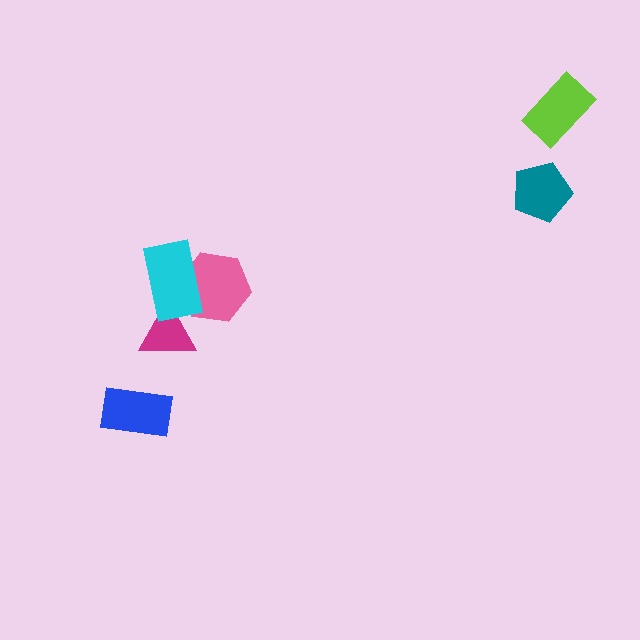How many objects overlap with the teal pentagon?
0 objects overlap with the teal pentagon.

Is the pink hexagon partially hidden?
Yes, it is partially covered by another shape.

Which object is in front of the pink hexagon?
The cyan rectangle is in front of the pink hexagon.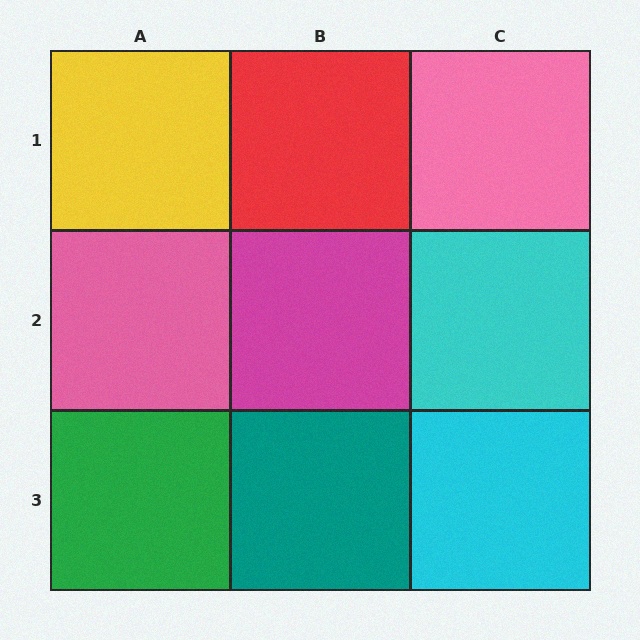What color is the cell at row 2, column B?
Magenta.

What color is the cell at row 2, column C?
Cyan.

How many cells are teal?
1 cell is teal.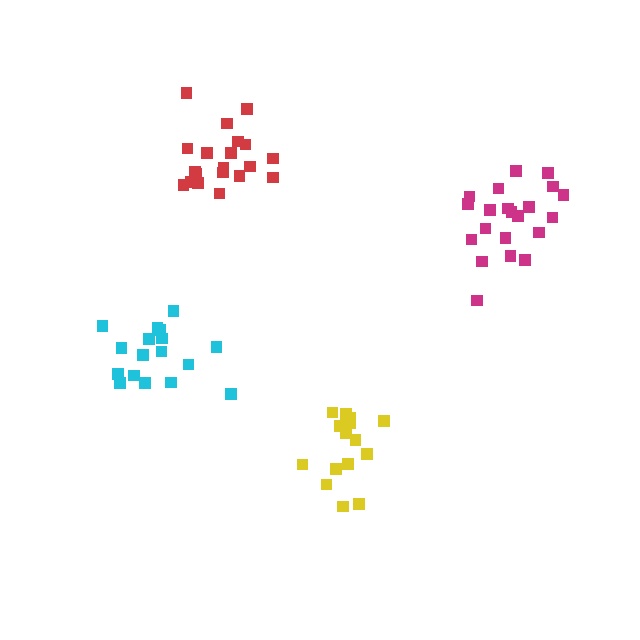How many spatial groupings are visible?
There are 4 spatial groupings.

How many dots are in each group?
Group 1: 17 dots, Group 2: 21 dots, Group 3: 20 dots, Group 4: 15 dots (73 total).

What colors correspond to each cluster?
The clusters are colored: cyan, magenta, red, yellow.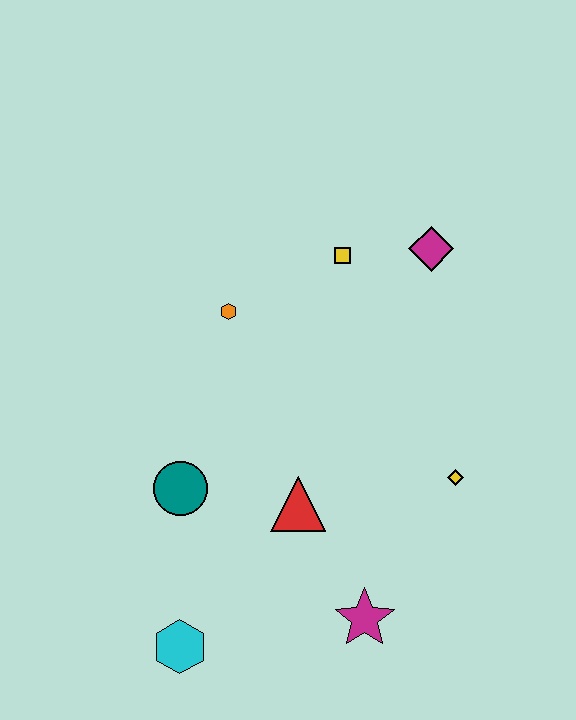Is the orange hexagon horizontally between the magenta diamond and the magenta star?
No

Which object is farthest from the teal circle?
The magenta diamond is farthest from the teal circle.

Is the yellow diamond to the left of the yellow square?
No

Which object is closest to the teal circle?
The red triangle is closest to the teal circle.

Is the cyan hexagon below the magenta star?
Yes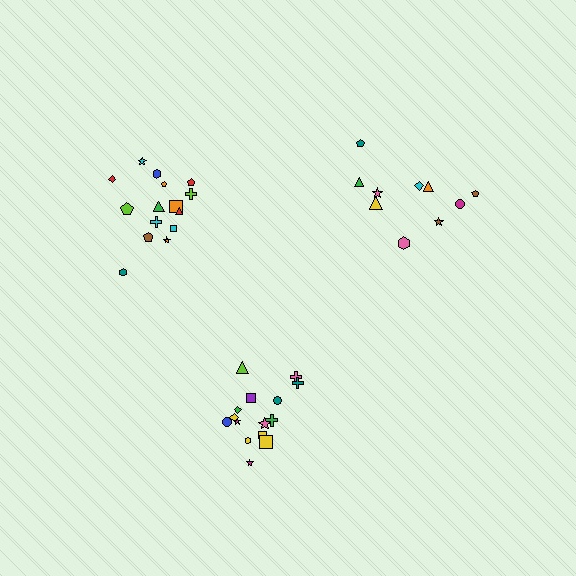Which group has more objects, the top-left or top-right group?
The top-left group.